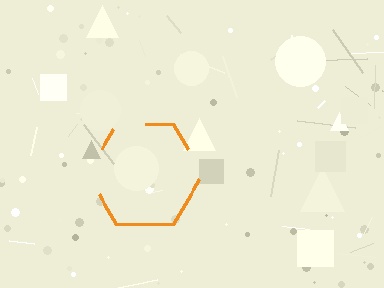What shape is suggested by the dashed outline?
The dashed outline suggests a hexagon.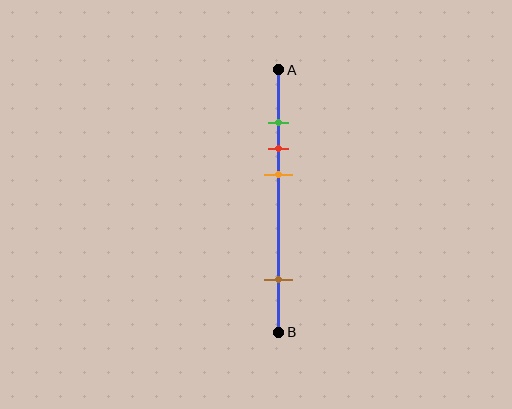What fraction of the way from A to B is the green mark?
The green mark is approximately 20% (0.2) of the way from A to B.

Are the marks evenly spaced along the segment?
No, the marks are not evenly spaced.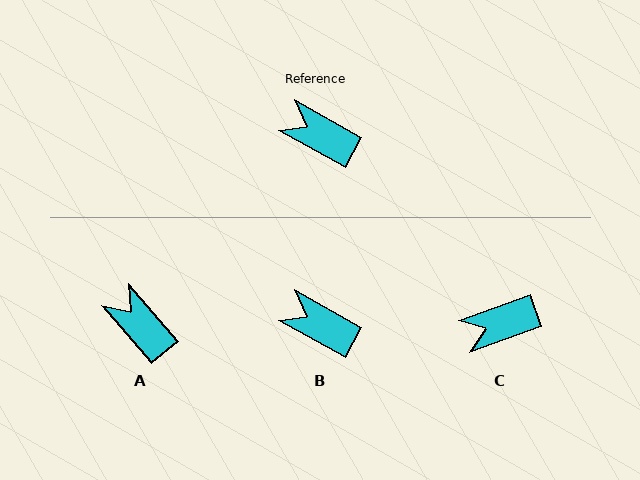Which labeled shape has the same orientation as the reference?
B.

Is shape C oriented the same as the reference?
No, it is off by about 49 degrees.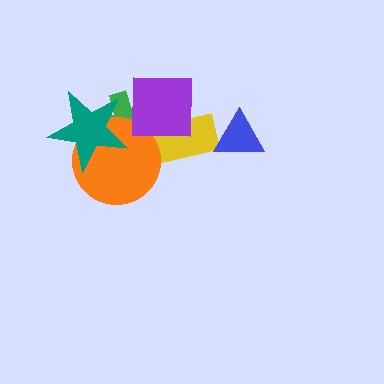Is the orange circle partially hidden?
Yes, it is partially covered by another shape.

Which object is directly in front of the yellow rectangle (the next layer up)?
The blue triangle is directly in front of the yellow rectangle.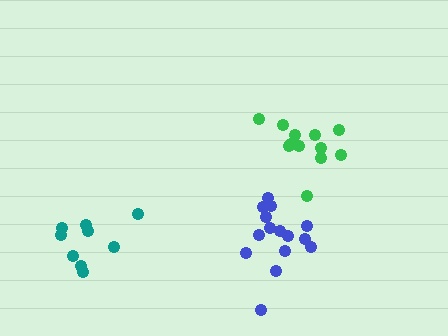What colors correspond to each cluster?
The clusters are colored: blue, green, teal.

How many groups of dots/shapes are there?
There are 3 groups.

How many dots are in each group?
Group 1: 15 dots, Group 2: 12 dots, Group 3: 9 dots (36 total).